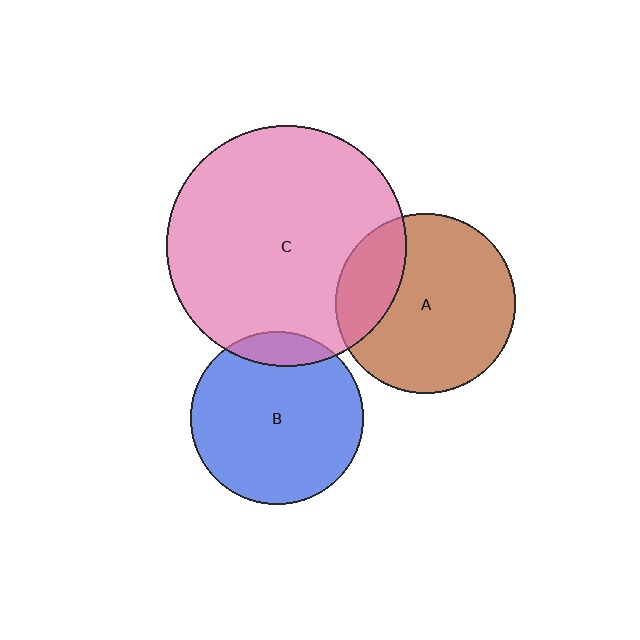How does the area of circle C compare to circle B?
Approximately 1.9 times.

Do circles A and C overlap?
Yes.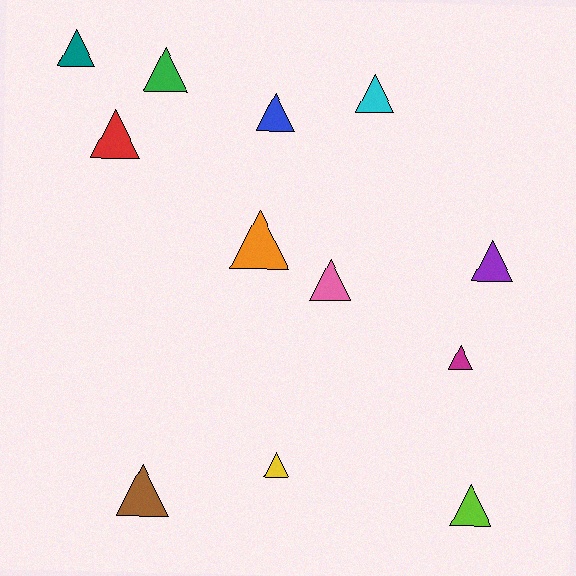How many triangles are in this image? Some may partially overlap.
There are 12 triangles.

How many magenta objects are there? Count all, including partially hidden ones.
There is 1 magenta object.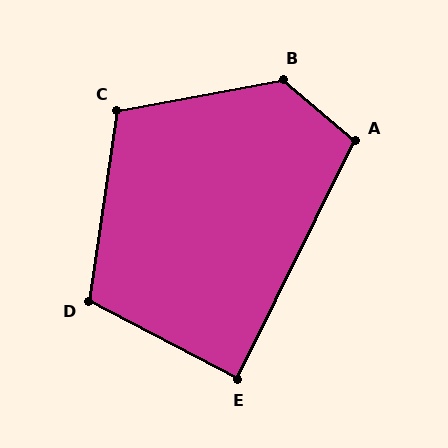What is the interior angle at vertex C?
Approximately 109 degrees (obtuse).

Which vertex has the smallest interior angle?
E, at approximately 89 degrees.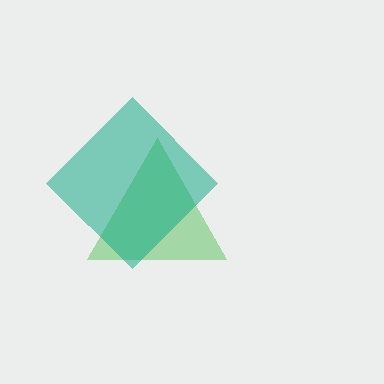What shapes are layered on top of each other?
The layered shapes are: a green triangle, a teal diamond.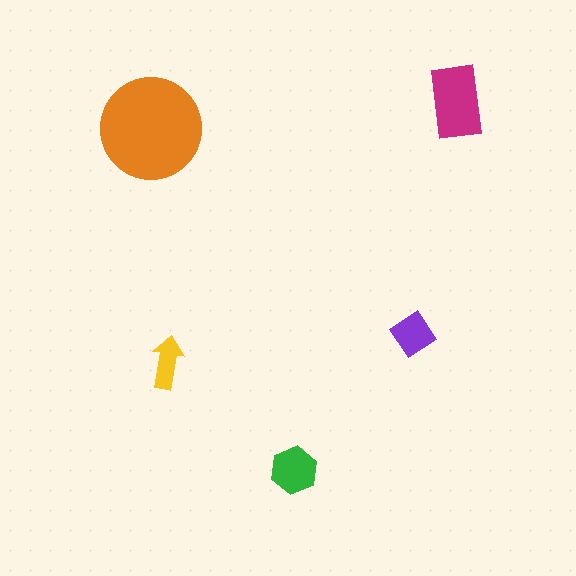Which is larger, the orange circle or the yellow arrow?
The orange circle.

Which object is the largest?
The orange circle.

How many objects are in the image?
There are 5 objects in the image.